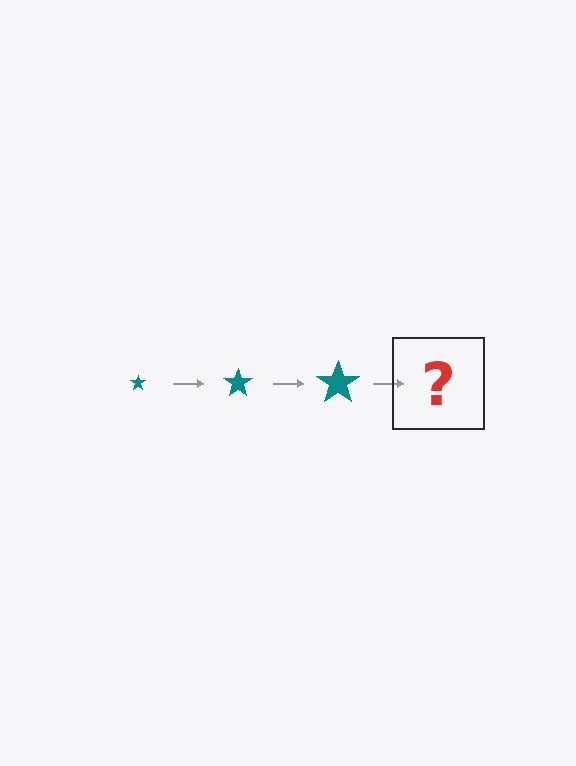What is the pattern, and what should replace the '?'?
The pattern is that the star gets progressively larger each step. The '?' should be a teal star, larger than the previous one.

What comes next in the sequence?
The next element should be a teal star, larger than the previous one.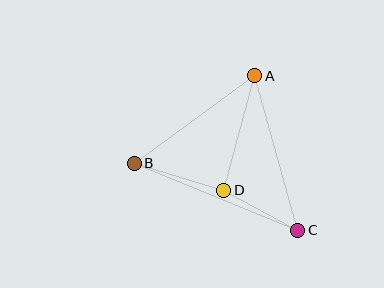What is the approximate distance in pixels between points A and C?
The distance between A and C is approximately 161 pixels.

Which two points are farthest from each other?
Points B and C are farthest from each other.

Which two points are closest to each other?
Points C and D are closest to each other.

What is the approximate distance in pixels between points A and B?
The distance between A and B is approximately 149 pixels.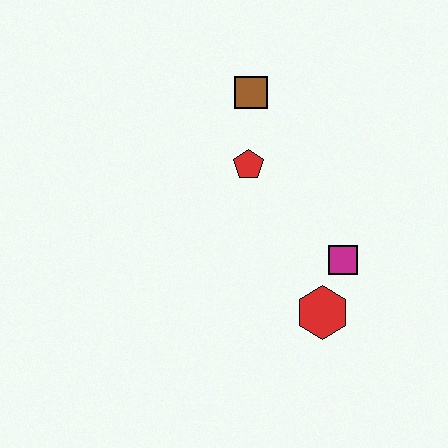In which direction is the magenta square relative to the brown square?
The magenta square is below the brown square.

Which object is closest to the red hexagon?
The magenta square is closest to the red hexagon.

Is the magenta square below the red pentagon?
Yes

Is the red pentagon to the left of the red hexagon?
Yes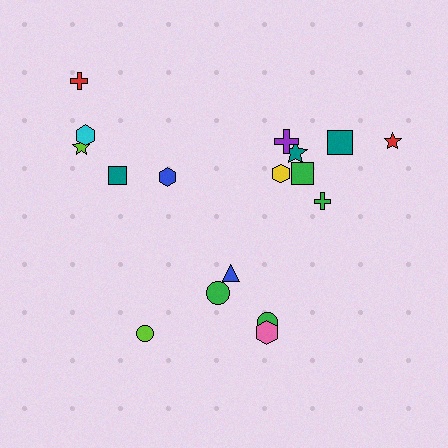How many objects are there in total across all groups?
There are 18 objects.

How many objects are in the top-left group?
There are 5 objects.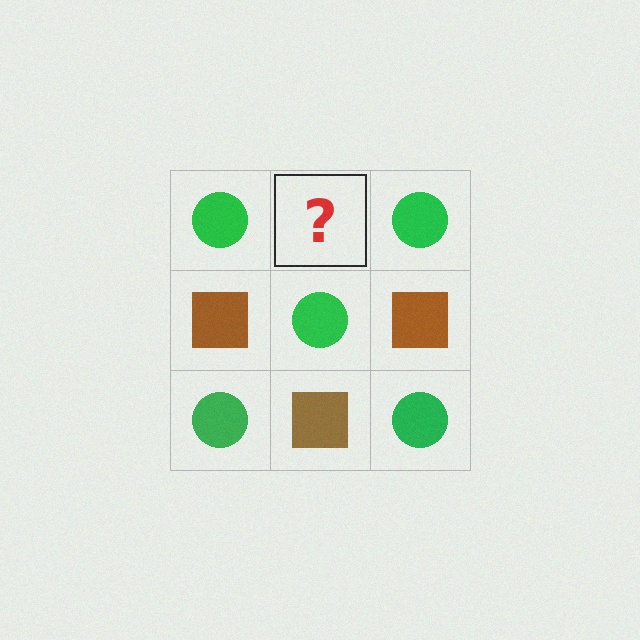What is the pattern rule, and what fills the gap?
The rule is that it alternates green circle and brown square in a checkerboard pattern. The gap should be filled with a brown square.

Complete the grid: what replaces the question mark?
The question mark should be replaced with a brown square.